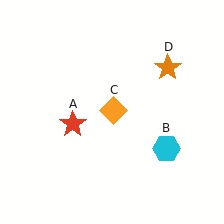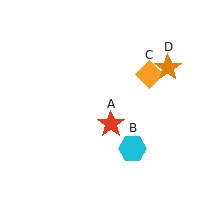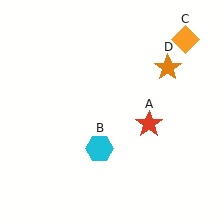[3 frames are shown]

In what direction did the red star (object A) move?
The red star (object A) moved right.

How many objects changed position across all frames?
3 objects changed position: red star (object A), cyan hexagon (object B), orange diamond (object C).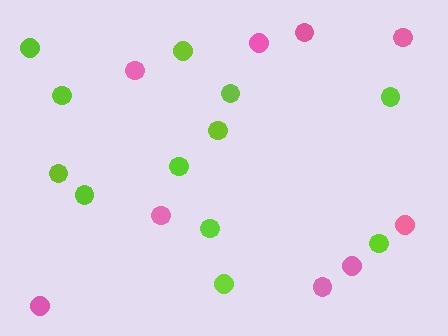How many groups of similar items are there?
There are 2 groups: one group of lime circles (12) and one group of pink circles (9).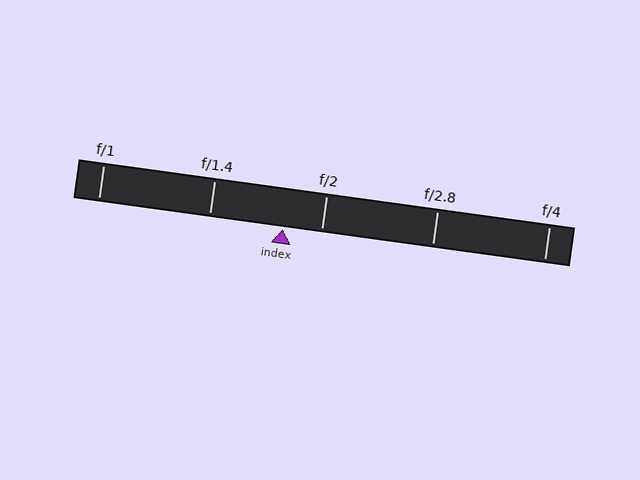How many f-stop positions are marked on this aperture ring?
There are 5 f-stop positions marked.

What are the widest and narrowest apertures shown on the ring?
The widest aperture shown is f/1 and the narrowest is f/4.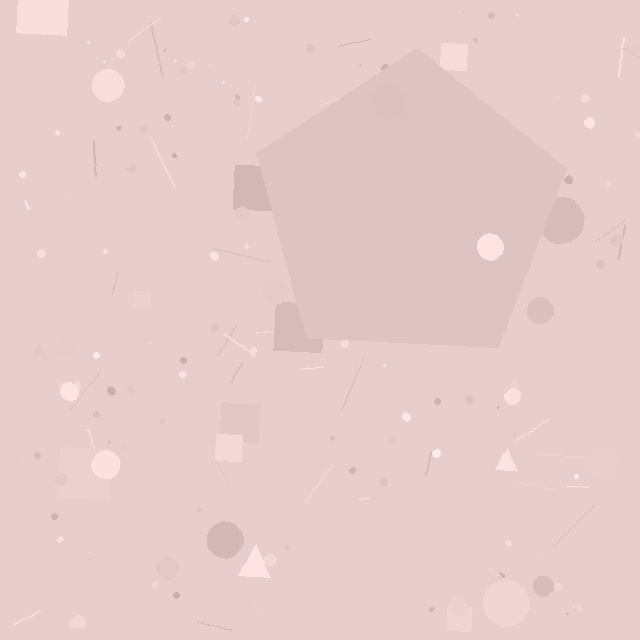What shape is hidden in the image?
A pentagon is hidden in the image.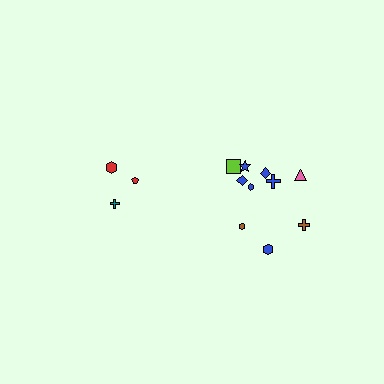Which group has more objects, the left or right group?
The right group.